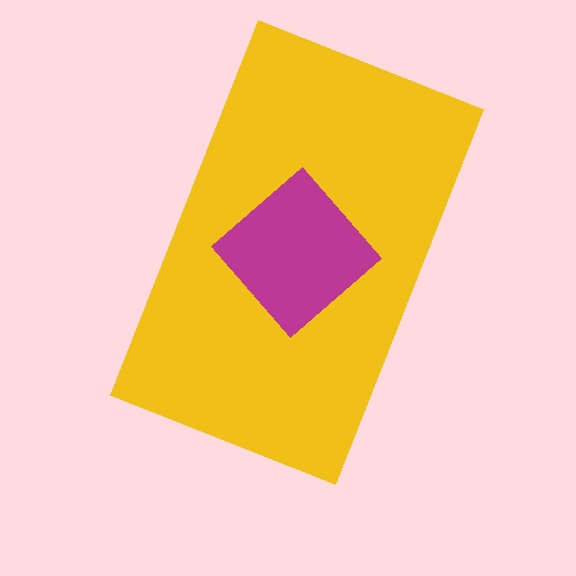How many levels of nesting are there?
2.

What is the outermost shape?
The yellow rectangle.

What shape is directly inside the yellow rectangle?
The magenta diamond.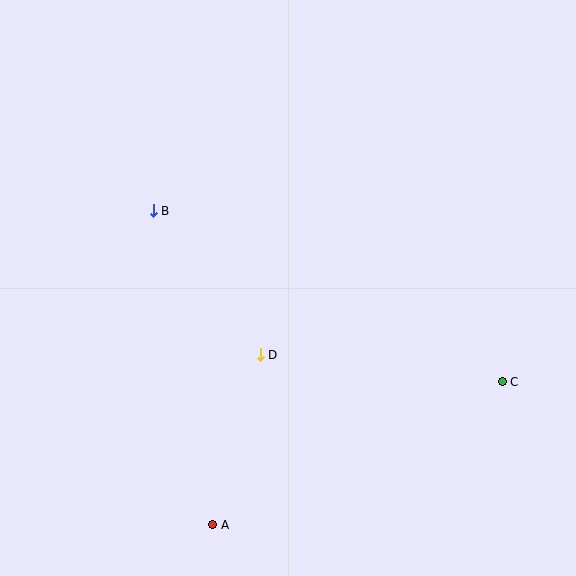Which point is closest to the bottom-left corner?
Point A is closest to the bottom-left corner.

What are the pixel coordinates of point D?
Point D is at (260, 355).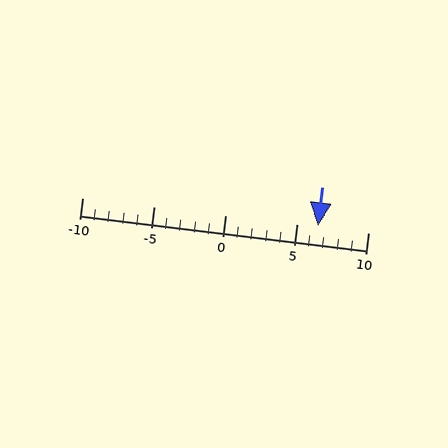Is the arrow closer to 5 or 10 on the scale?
The arrow is closer to 5.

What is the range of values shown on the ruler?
The ruler shows values from -10 to 10.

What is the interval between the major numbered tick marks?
The major tick marks are spaced 5 units apart.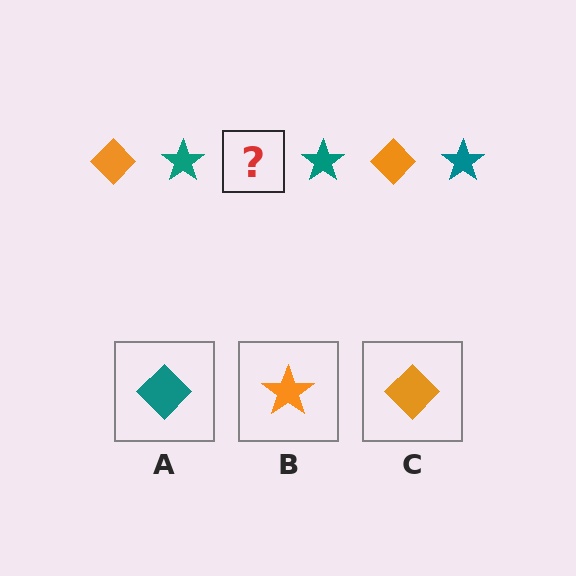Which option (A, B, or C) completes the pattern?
C.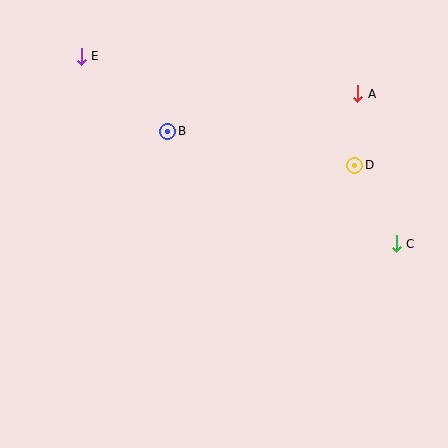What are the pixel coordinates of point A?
Point A is at (358, 94).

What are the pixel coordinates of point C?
Point C is at (396, 244).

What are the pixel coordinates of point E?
Point E is at (81, 56).